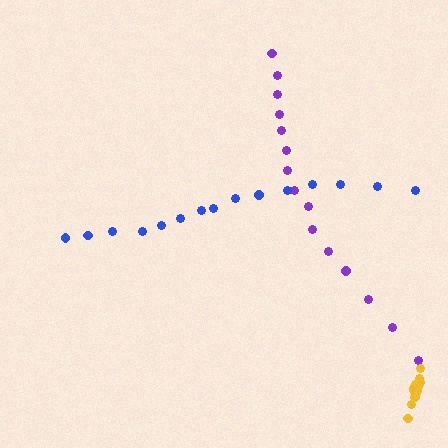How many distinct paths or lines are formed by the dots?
There are 3 distinct paths.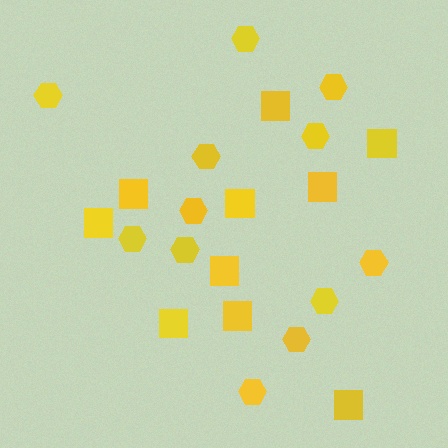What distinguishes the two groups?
There are 2 groups: one group of squares (10) and one group of hexagons (12).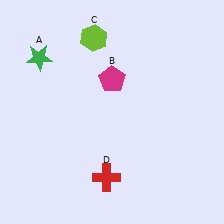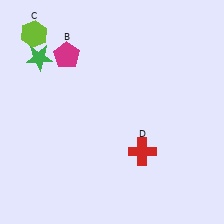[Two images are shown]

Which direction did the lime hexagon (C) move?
The lime hexagon (C) moved left.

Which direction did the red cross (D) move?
The red cross (D) moved right.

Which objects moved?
The objects that moved are: the magenta pentagon (B), the lime hexagon (C), the red cross (D).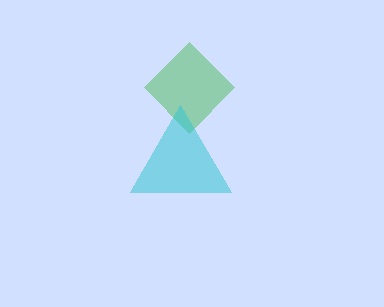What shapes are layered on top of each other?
The layered shapes are: a green diamond, a cyan triangle.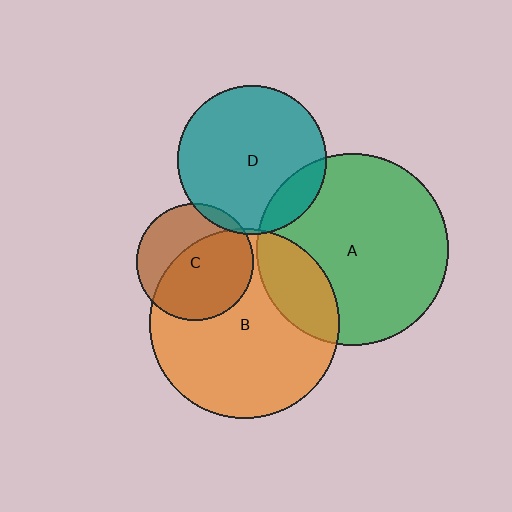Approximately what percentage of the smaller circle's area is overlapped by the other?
Approximately 60%.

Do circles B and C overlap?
Yes.